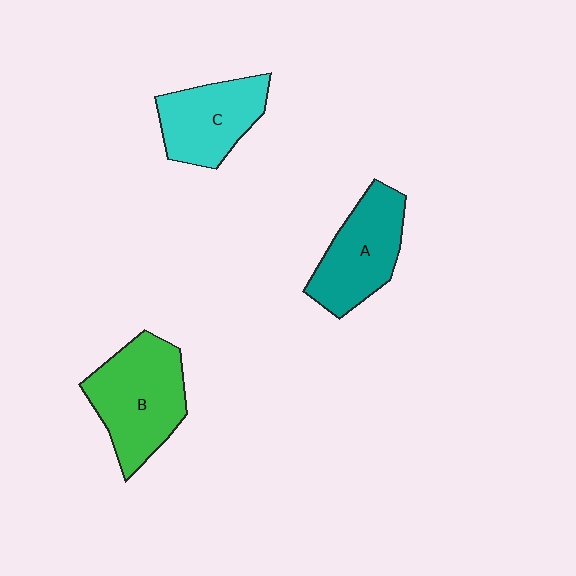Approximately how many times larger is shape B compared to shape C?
Approximately 1.3 times.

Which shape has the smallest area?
Shape C (cyan).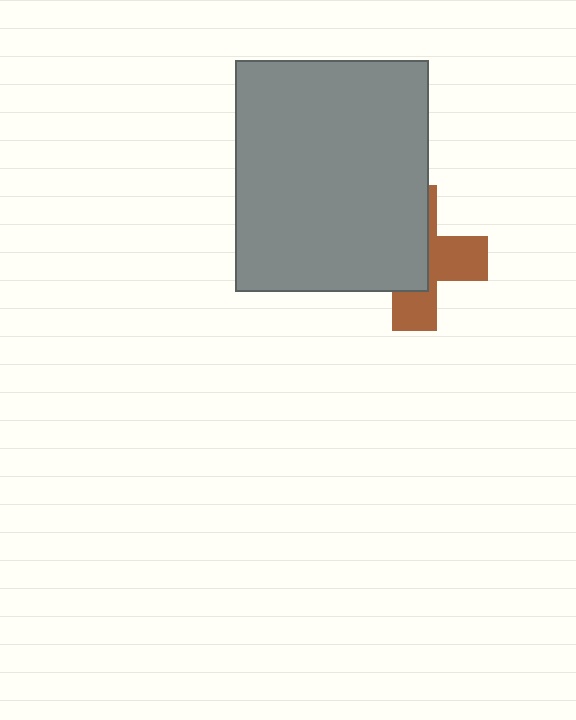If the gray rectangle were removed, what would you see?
You would see the complete brown cross.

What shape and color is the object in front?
The object in front is a gray rectangle.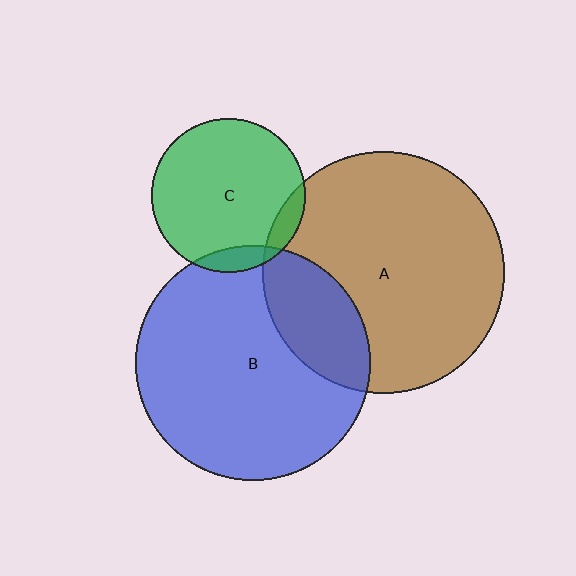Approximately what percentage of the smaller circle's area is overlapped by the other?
Approximately 10%.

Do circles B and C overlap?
Yes.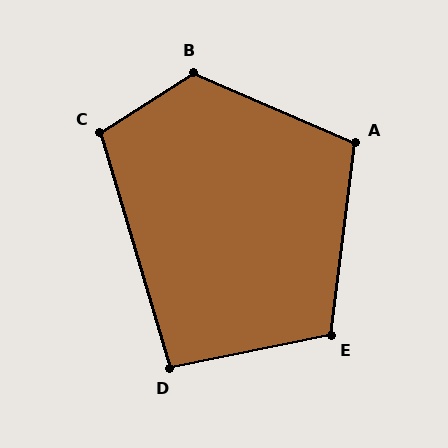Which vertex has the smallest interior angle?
D, at approximately 95 degrees.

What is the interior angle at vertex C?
Approximately 106 degrees (obtuse).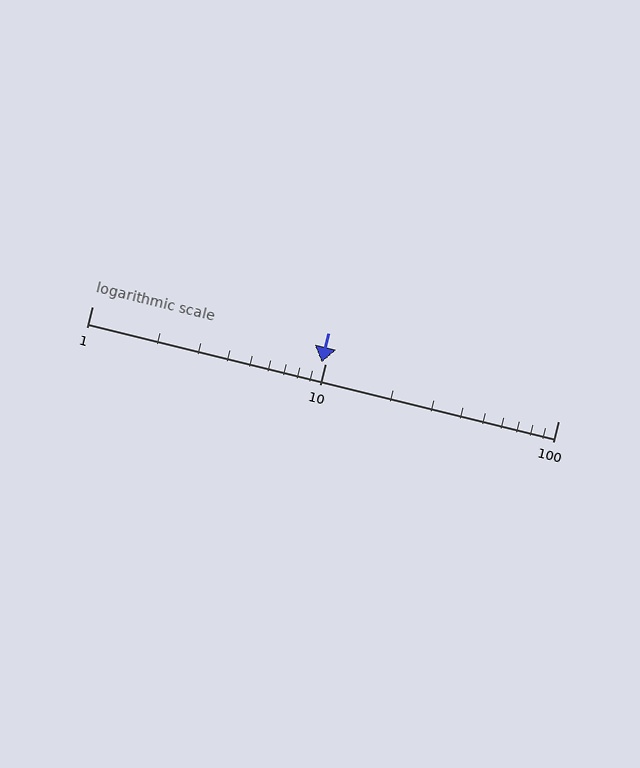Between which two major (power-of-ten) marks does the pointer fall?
The pointer is between 1 and 10.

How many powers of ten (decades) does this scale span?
The scale spans 2 decades, from 1 to 100.